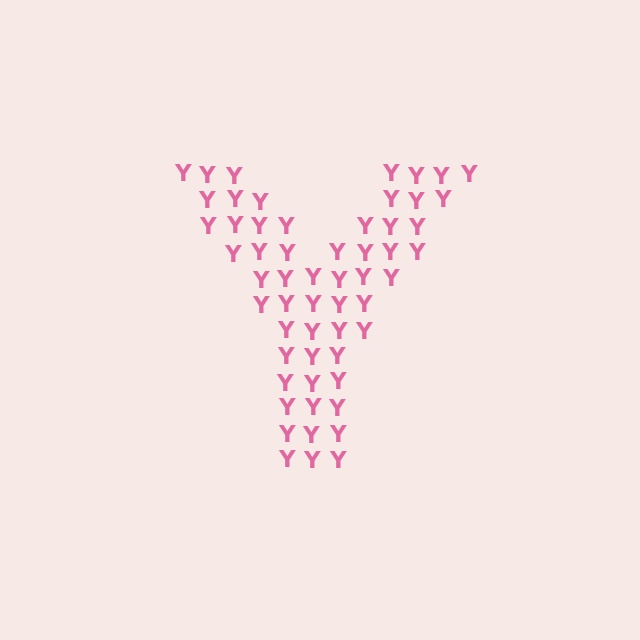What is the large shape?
The large shape is the letter Y.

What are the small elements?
The small elements are letter Y's.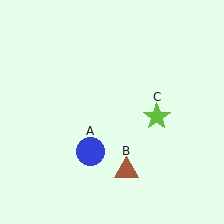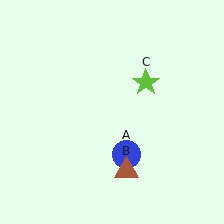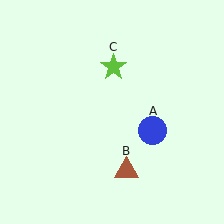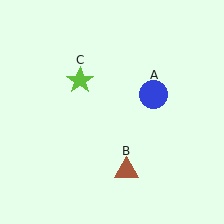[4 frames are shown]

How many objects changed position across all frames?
2 objects changed position: blue circle (object A), lime star (object C).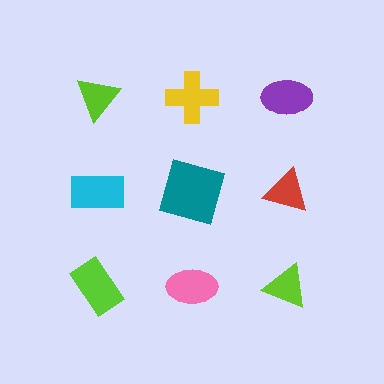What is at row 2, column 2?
A teal square.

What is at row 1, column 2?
A yellow cross.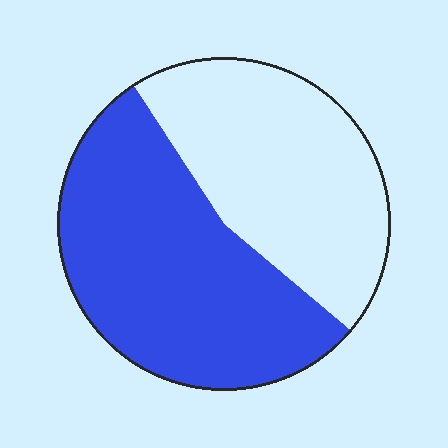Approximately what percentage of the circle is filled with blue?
Approximately 55%.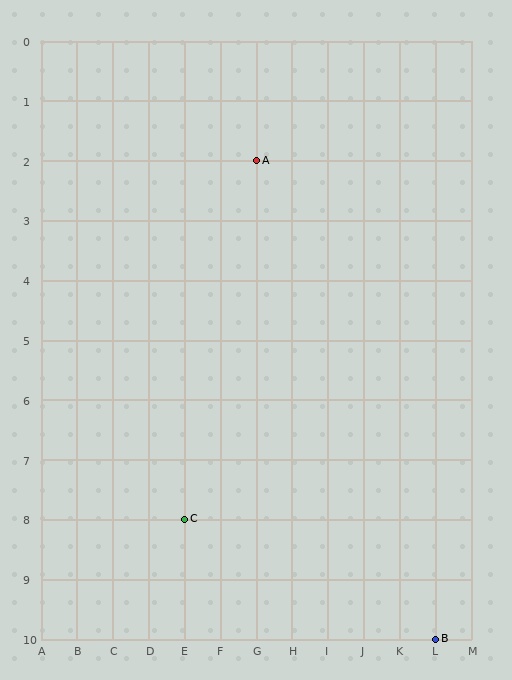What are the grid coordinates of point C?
Point C is at grid coordinates (E, 8).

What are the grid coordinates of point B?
Point B is at grid coordinates (L, 10).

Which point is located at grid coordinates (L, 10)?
Point B is at (L, 10).